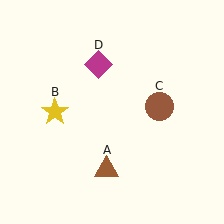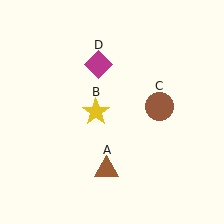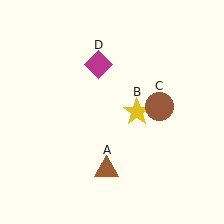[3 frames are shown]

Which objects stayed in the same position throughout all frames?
Brown triangle (object A) and brown circle (object C) and magenta diamond (object D) remained stationary.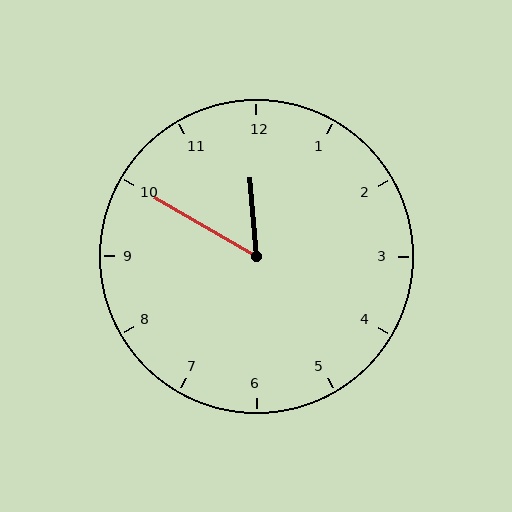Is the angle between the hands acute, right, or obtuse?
It is acute.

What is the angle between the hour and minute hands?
Approximately 55 degrees.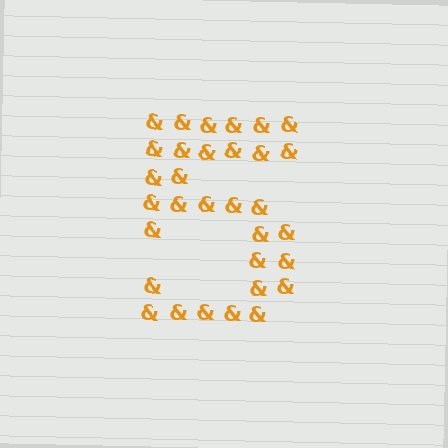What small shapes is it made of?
It is made of small ampersands.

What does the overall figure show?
The overall figure shows the digit 5.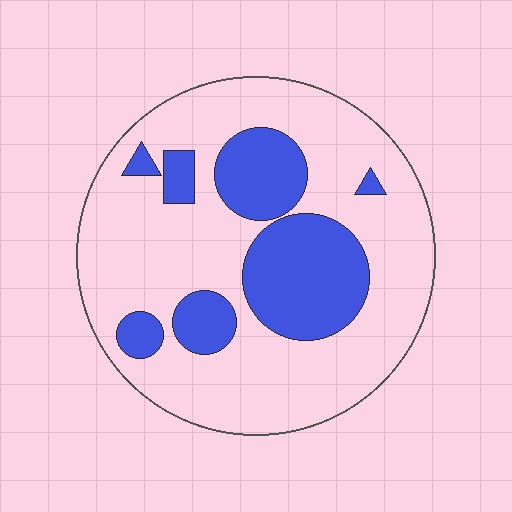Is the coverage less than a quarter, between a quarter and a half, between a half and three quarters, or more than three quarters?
Between a quarter and a half.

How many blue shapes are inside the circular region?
7.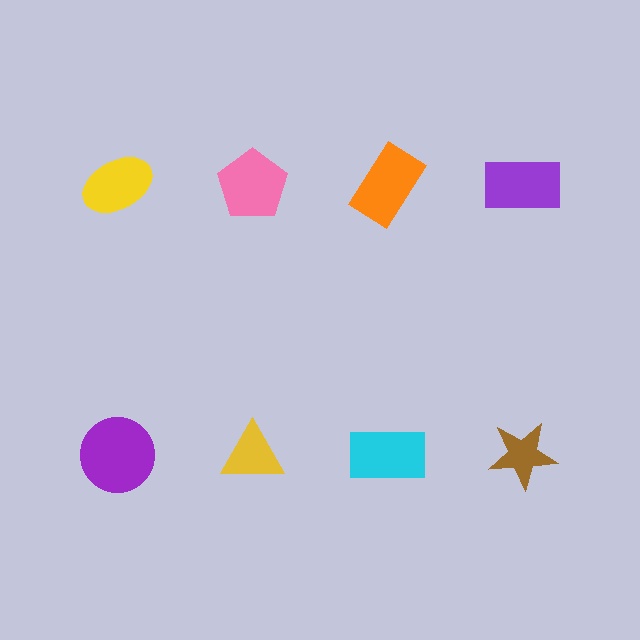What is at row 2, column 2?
A yellow triangle.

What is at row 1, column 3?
An orange rectangle.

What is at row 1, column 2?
A pink pentagon.